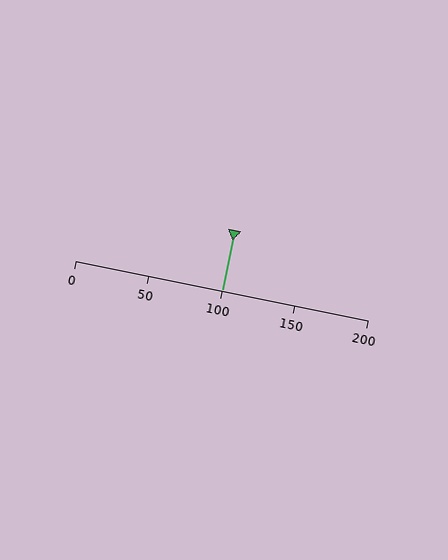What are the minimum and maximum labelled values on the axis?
The axis runs from 0 to 200.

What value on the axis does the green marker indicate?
The marker indicates approximately 100.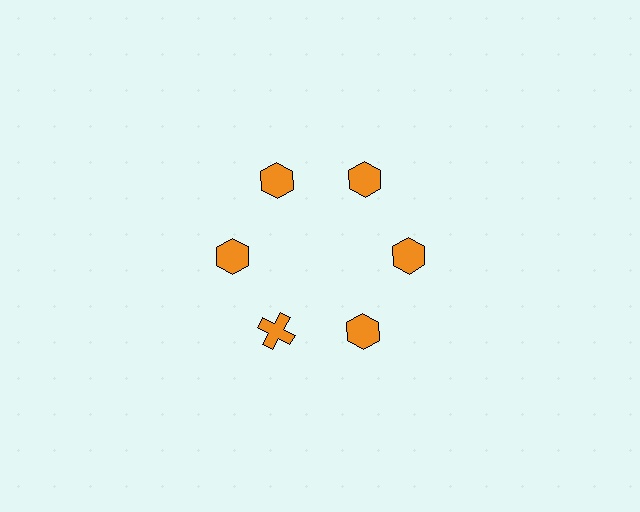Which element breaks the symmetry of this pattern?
The orange cross at roughly the 7 o'clock position breaks the symmetry. All other shapes are orange hexagons.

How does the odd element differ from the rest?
It has a different shape: cross instead of hexagon.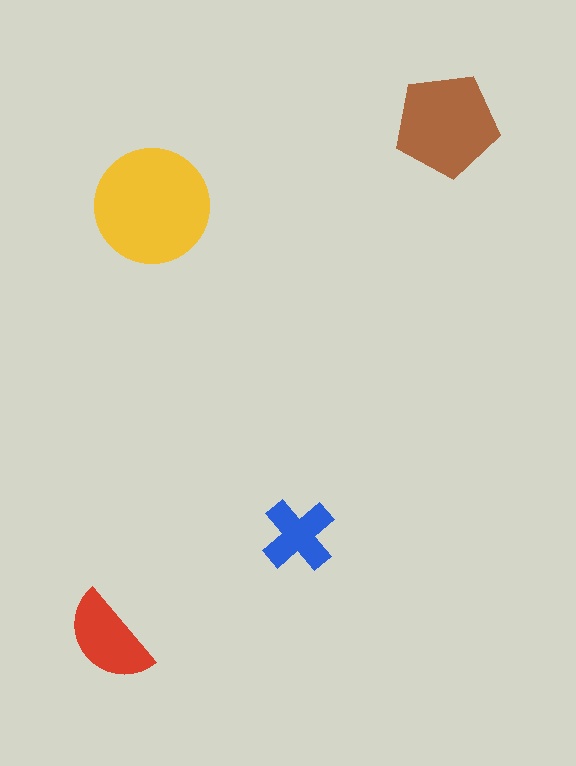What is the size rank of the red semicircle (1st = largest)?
3rd.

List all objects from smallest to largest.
The blue cross, the red semicircle, the brown pentagon, the yellow circle.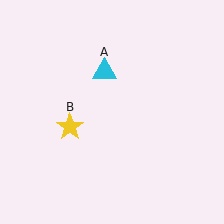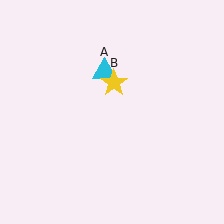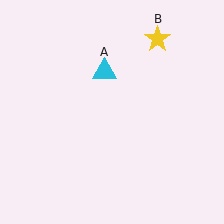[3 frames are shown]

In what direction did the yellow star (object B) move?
The yellow star (object B) moved up and to the right.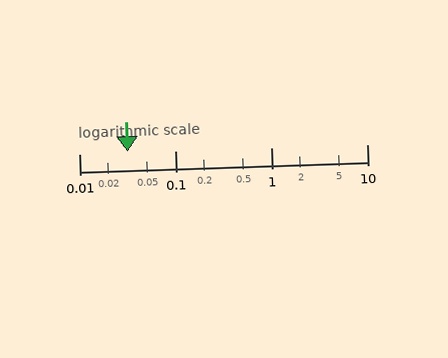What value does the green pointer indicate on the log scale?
The pointer indicates approximately 0.032.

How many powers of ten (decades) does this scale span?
The scale spans 3 decades, from 0.01 to 10.